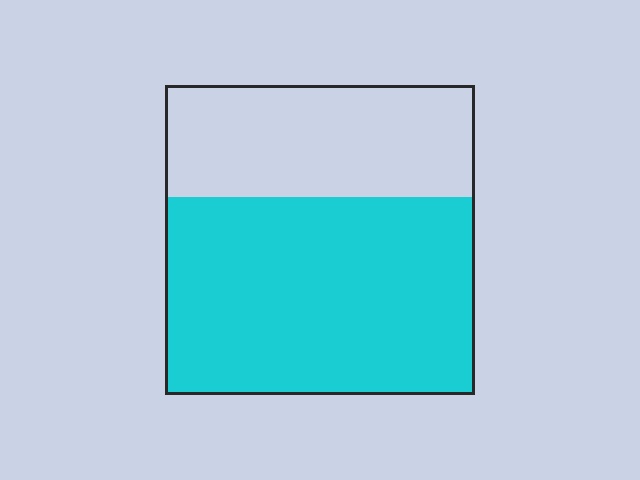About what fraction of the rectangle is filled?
About five eighths (5/8).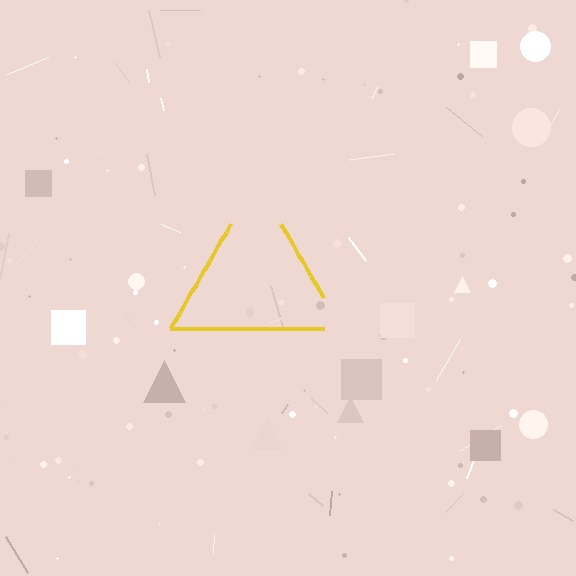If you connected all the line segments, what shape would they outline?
They would outline a triangle.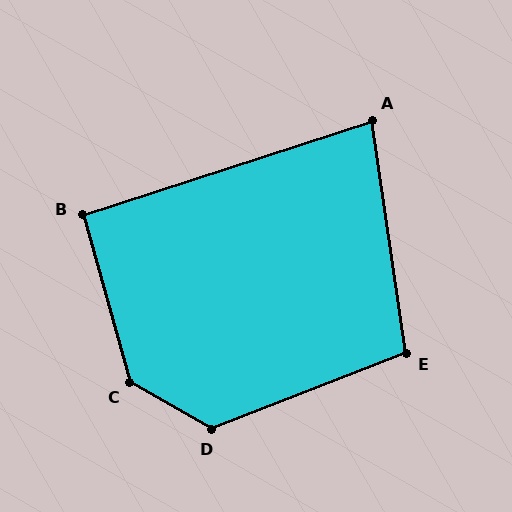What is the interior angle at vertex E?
Approximately 103 degrees (obtuse).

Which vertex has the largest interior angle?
C, at approximately 136 degrees.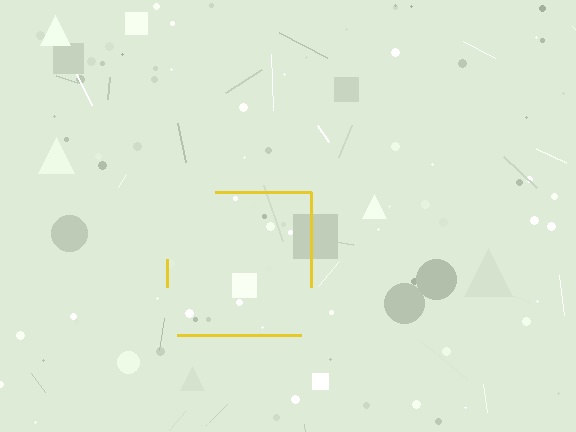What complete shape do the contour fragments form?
The contour fragments form a square.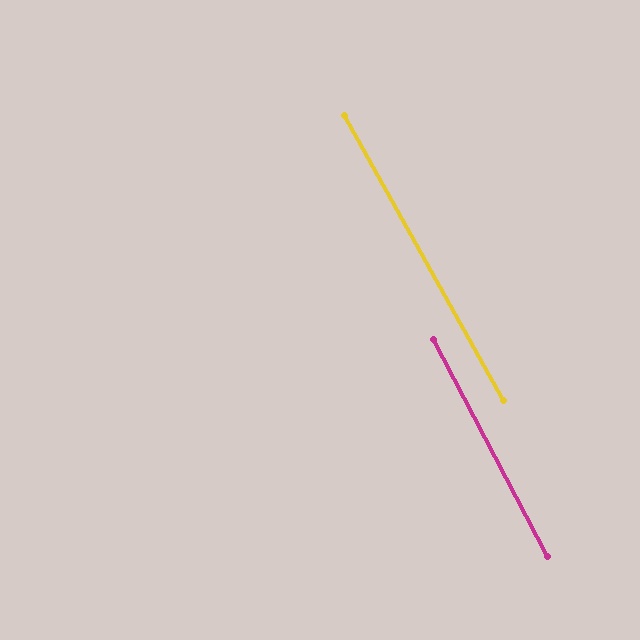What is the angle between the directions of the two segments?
Approximately 1 degree.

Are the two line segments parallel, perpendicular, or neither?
Parallel — their directions differ by only 1.4°.